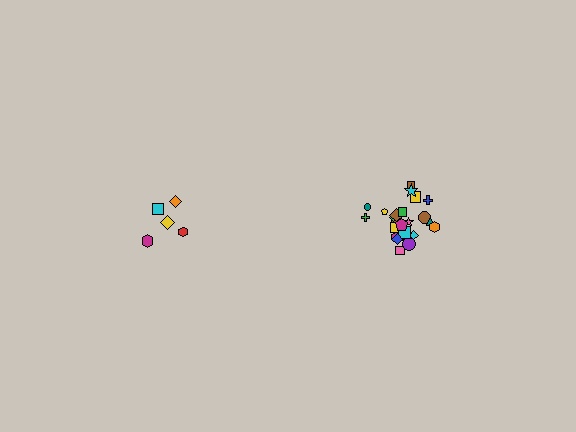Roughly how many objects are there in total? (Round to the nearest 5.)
Roughly 30 objects in total.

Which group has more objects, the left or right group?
The right group.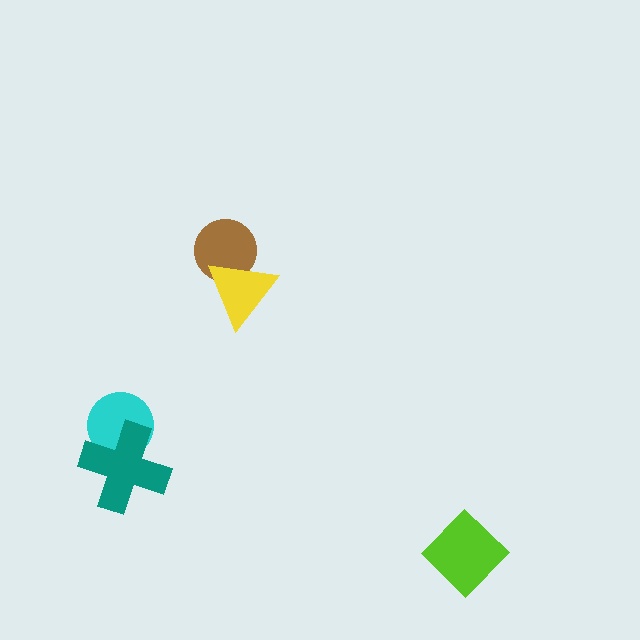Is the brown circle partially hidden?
Yes, it is partially covered by another shape.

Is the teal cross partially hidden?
No, no other shape covers it.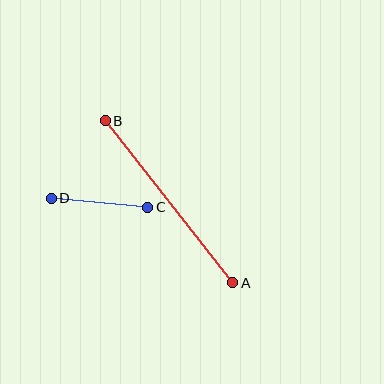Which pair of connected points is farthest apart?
Points A and B are farthest apart.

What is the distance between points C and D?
The distance is approximately 97 pixels.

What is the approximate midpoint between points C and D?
The midpoint is at approximately (99, 203) pixels.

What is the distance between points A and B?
The distance is approximately 206 pixels.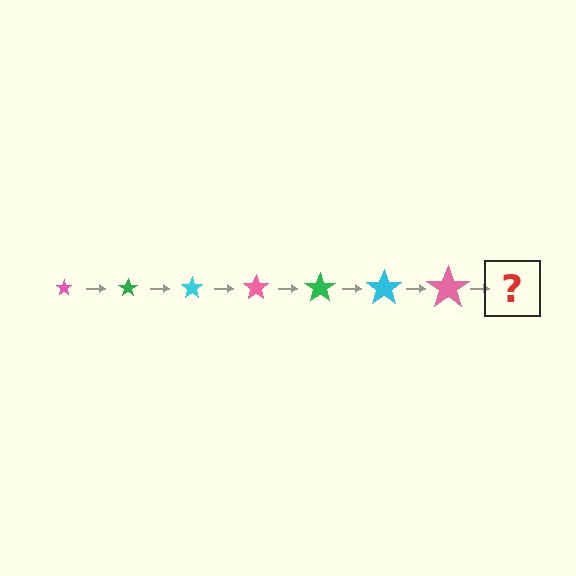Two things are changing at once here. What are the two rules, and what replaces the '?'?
The two rules are that the star grows larger each step and the color cycles through pink, green, and cyan. The '?' should be a green star, larger than the previous one.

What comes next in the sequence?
The next element should be a green star, larger than the previous one.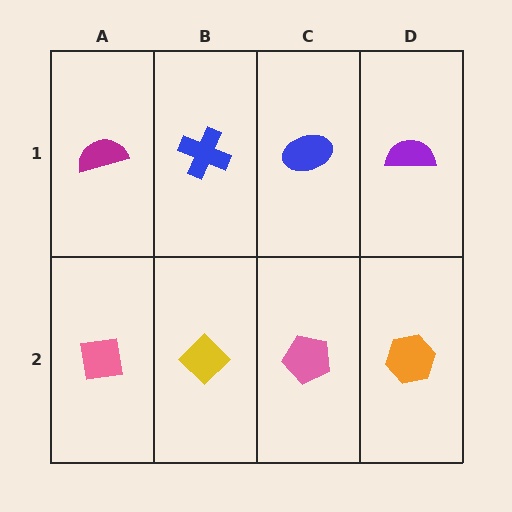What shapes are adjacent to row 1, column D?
An orange hexagon (row 2, column D), a blue ellipse (row 1, column C).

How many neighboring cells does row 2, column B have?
3.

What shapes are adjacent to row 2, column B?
A blue cross (row 1, column B), a pink square (row 2, column A), a pink pentagon (row 2, column C).